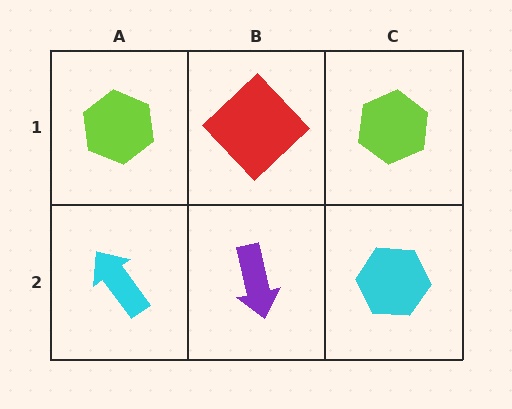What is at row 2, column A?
A cyan arrow.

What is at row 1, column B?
A red diamond.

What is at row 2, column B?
A purple arrow.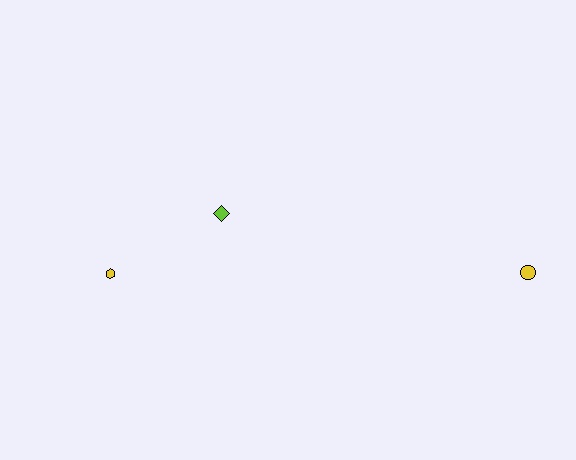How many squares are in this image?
There are no squares.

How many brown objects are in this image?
There are no brown objects.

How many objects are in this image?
There are 3 objects.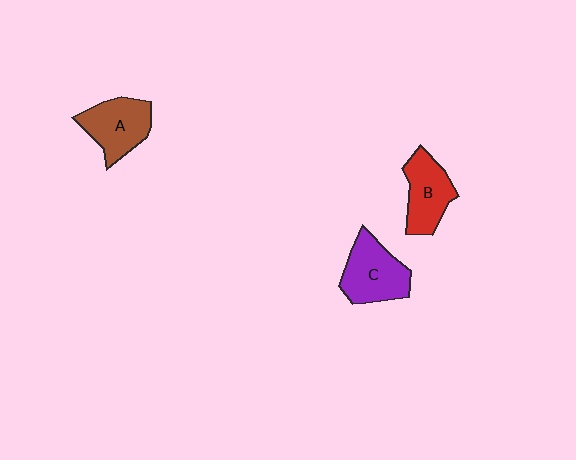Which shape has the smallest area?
Shape B (red).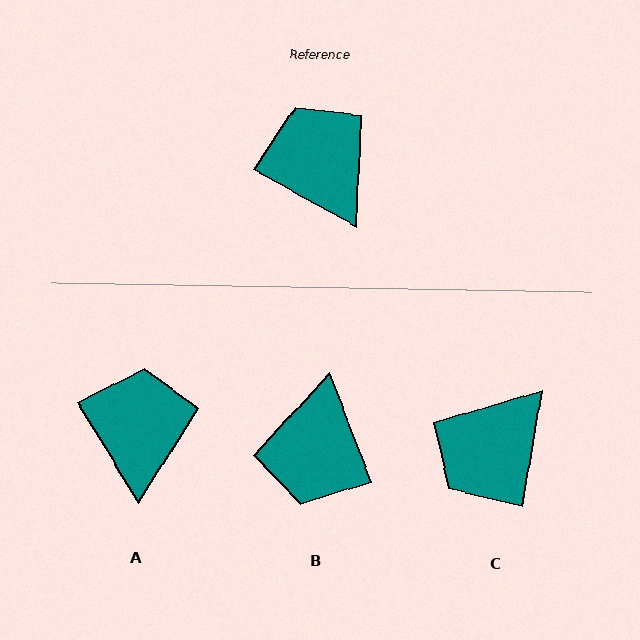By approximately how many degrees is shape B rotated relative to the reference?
Approximately 141 degrees counter-clockwise.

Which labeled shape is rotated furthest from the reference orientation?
B, about 141 degrees away.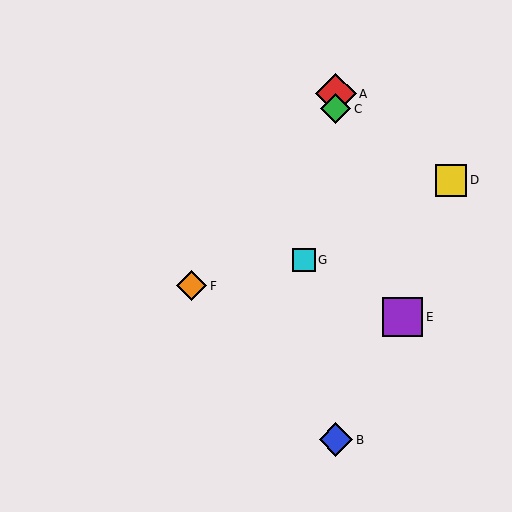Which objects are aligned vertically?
Objects A, B, C are aligned vertically.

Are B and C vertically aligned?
Yes, both are at x≈336.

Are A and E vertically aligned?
No, A is at x≈336 and E is at x≈403.